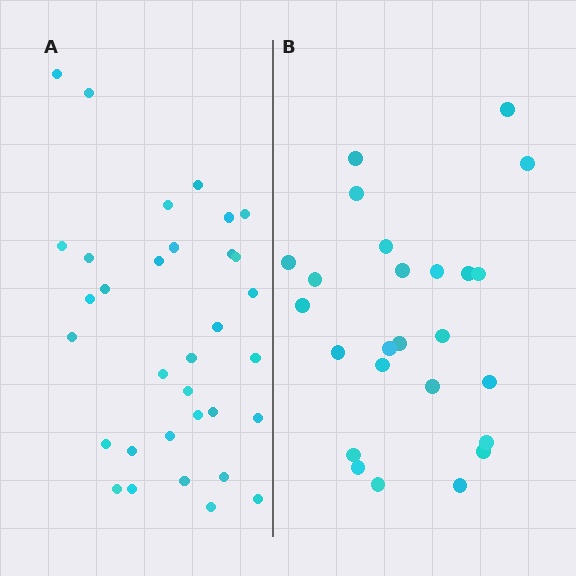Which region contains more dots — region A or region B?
Region A (the left region) has more dots.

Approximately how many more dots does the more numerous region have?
Region A has roughly 8 or so more dots than region B.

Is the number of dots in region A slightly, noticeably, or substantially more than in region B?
Region A has noticeably more, but not dramatically so. The ratio is roughly 1.3 to 1.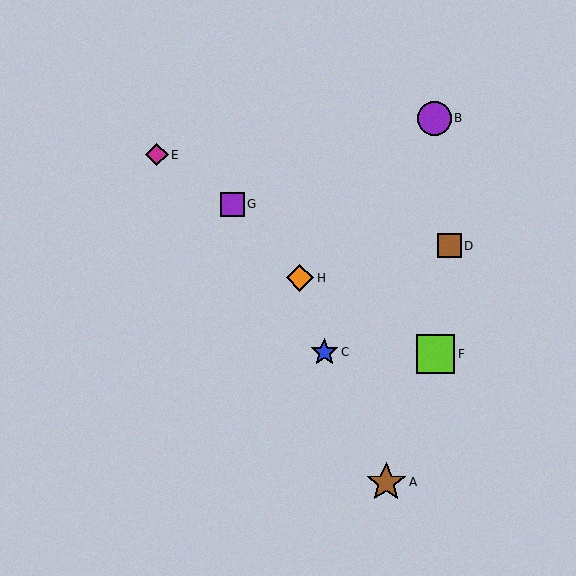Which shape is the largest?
The brown star (labeled A) is the largest.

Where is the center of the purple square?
The center of the purple square is at (233, 204).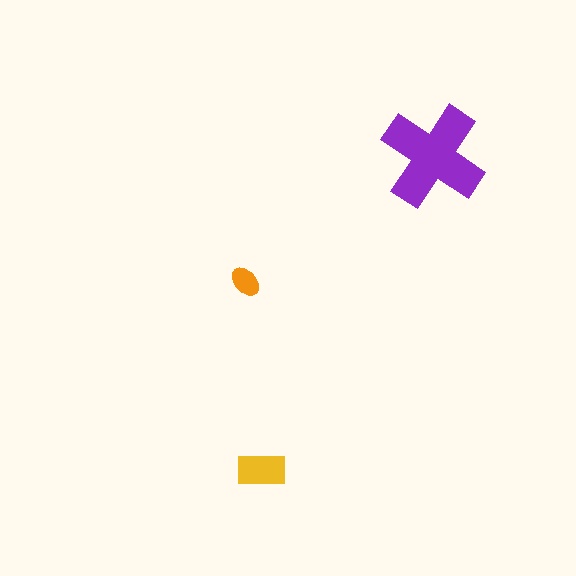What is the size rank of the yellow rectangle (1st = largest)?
2nd.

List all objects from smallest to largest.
The orange ellipse, the yellow rectangle, the purple cross.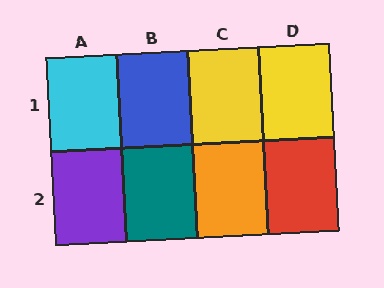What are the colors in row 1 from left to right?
Cyan, blue, yellow, yellow.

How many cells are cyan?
1 cell is cyan.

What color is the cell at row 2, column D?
Red.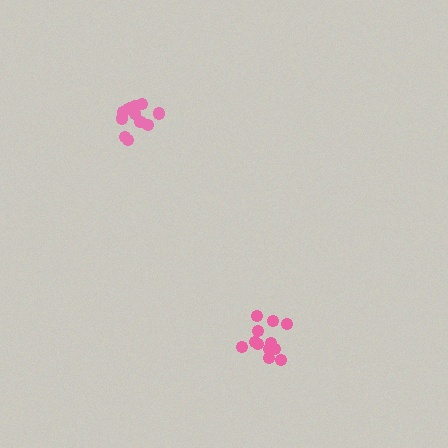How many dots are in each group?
Group 1: 12 dots, Group 2: 13 dots (25 total).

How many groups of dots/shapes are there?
There are 2 groups.